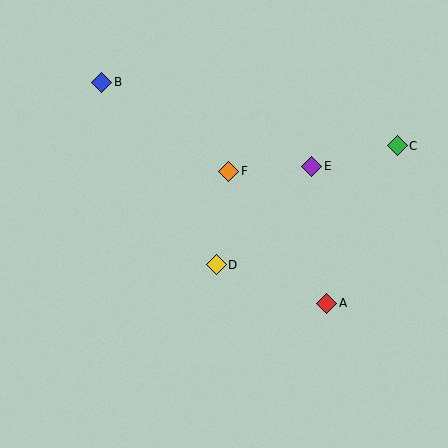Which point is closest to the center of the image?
Point D at (216, 265) is closest to the center.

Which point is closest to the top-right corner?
Point C is closest to the top-right corner.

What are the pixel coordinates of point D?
Point D is at (216, 265).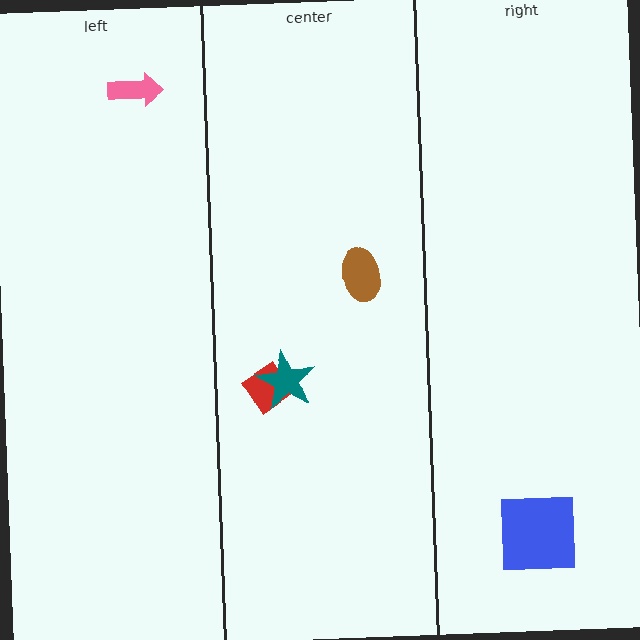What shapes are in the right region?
The blue square.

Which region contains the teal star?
The center region.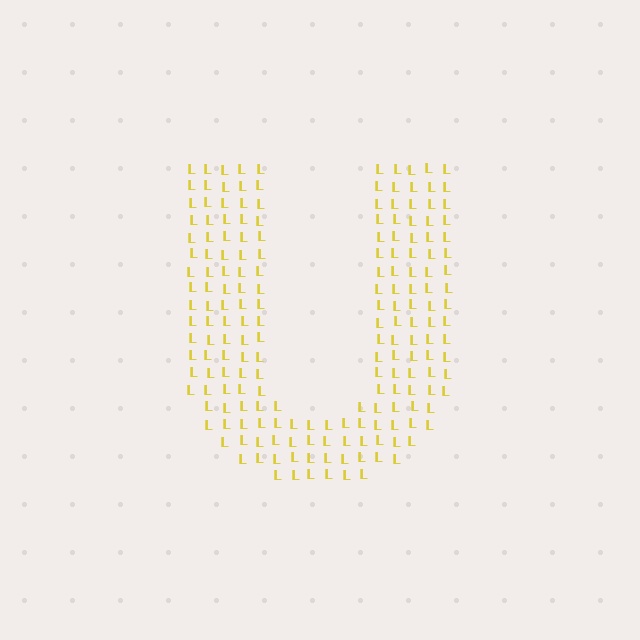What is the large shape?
The large shape is the letter U.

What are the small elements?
The small elements are letter L's.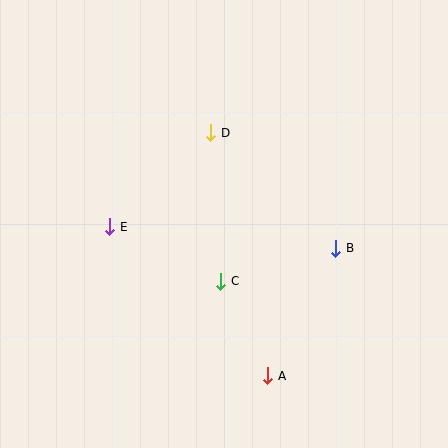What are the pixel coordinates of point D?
Point D is at (211, 133).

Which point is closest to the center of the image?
Point C at (221, 281) is closest to the center.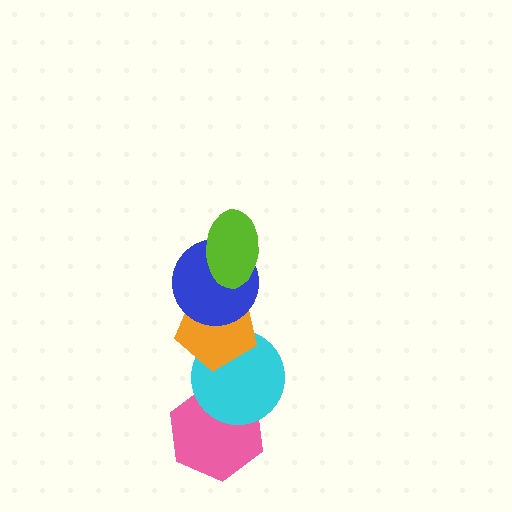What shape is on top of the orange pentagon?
The blue circle is on top of the orange pentagon.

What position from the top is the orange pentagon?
The orange pentagon is 3rd from the top.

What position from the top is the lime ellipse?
The lime ellipse is 1st from the top.